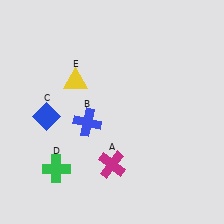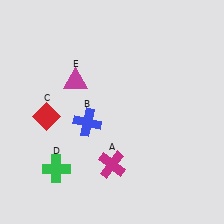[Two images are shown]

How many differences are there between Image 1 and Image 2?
There are 2 differences between the two images.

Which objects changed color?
C changed from blue to red. E changed from yellow to magenta.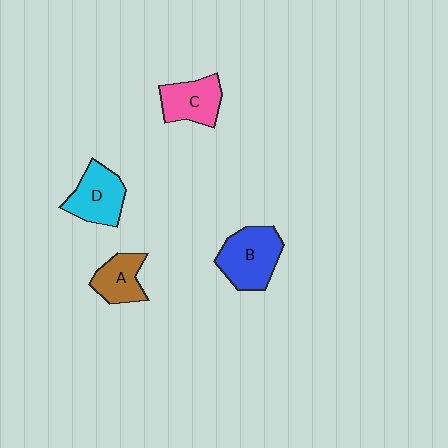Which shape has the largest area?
Shape B (blue).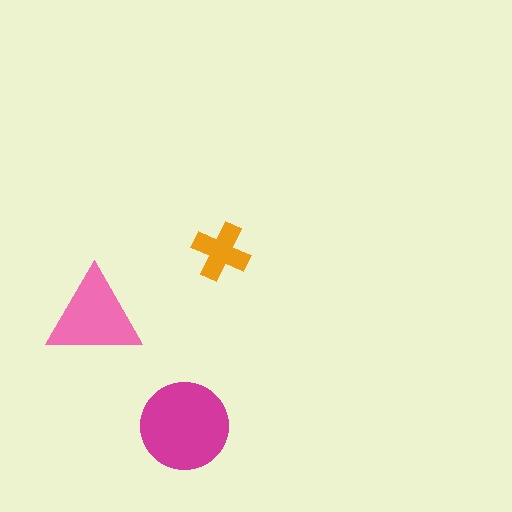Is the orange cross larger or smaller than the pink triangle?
Smaller.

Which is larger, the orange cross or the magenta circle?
The magenta circle.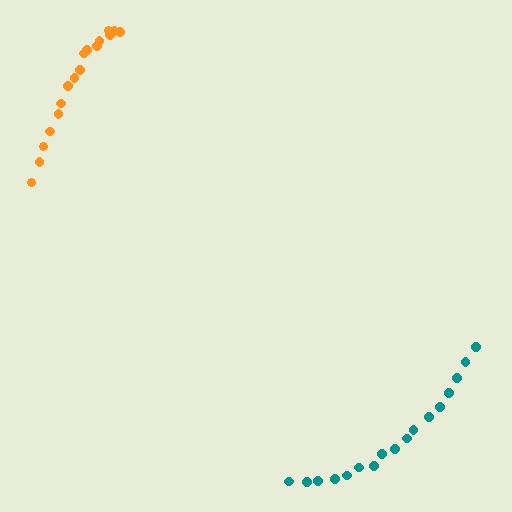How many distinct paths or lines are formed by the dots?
There are 2 distinct paths.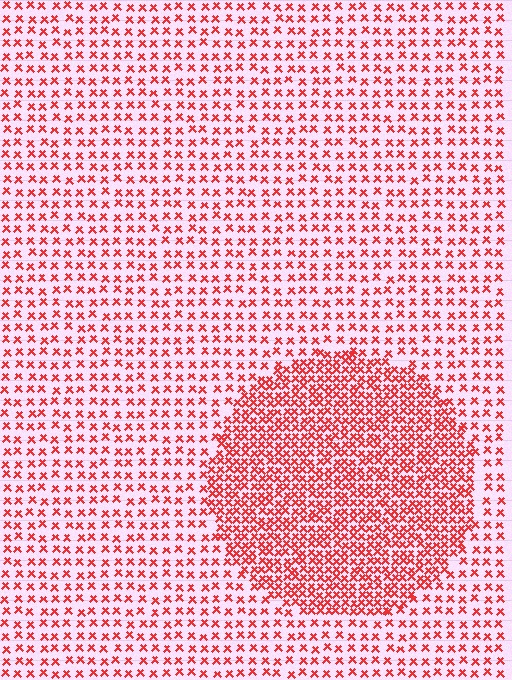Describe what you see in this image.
The image contains small red elements arranged at two different densities. A circle-shaped region is visible where the elements are more densely packed than the surrounding area.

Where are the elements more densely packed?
The elements are more densely packed inside the circle boundary.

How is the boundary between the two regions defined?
The boundary is defined by a change in element density (approximately 2.2x ratio). All elements are the same color, size, and shape.